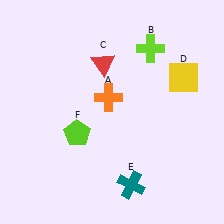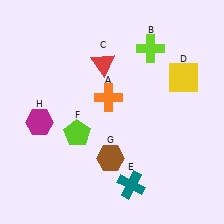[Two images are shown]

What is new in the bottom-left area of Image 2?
A magenta hexagon (H) was added in the bottom-left area of Image 2.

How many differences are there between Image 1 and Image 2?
There are 2 differences between the two images.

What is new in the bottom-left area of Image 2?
A brown hexagon (G) was added in the bottom-left area of Image 2.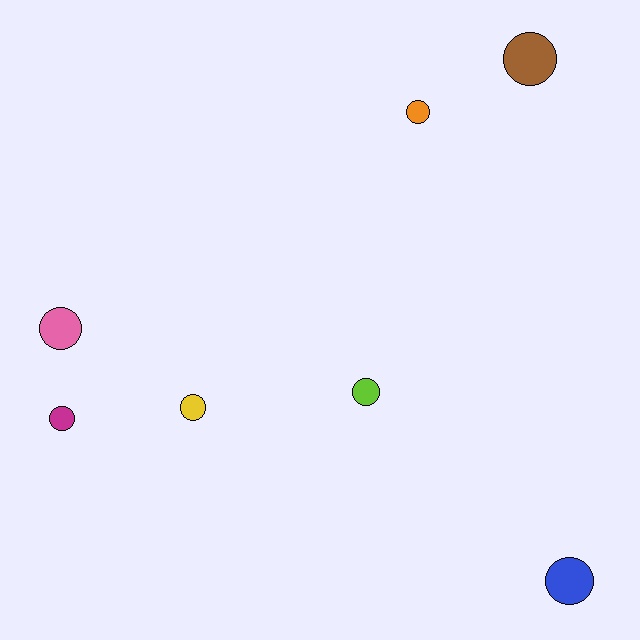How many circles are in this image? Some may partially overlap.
There are 7 circles.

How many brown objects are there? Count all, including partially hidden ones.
There is 1 brown object.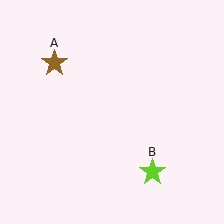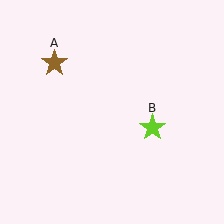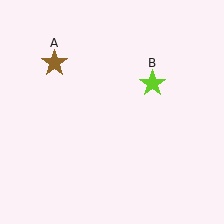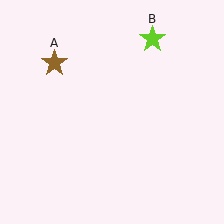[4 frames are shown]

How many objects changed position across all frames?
1 object changed position: lime star (object B).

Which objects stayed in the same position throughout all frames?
Brown star (object A) remained stationary.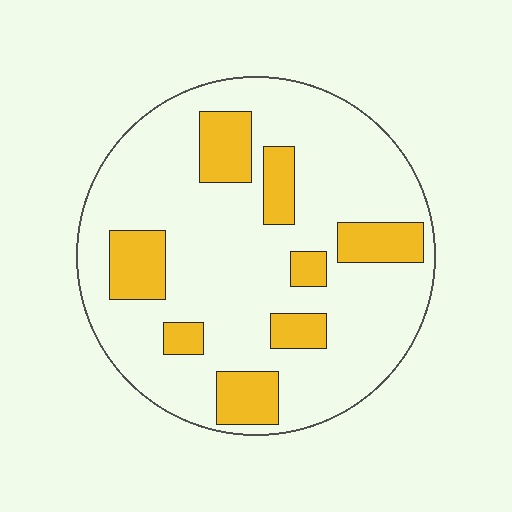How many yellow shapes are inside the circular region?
8.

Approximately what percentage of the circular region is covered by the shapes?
Approximately 20%.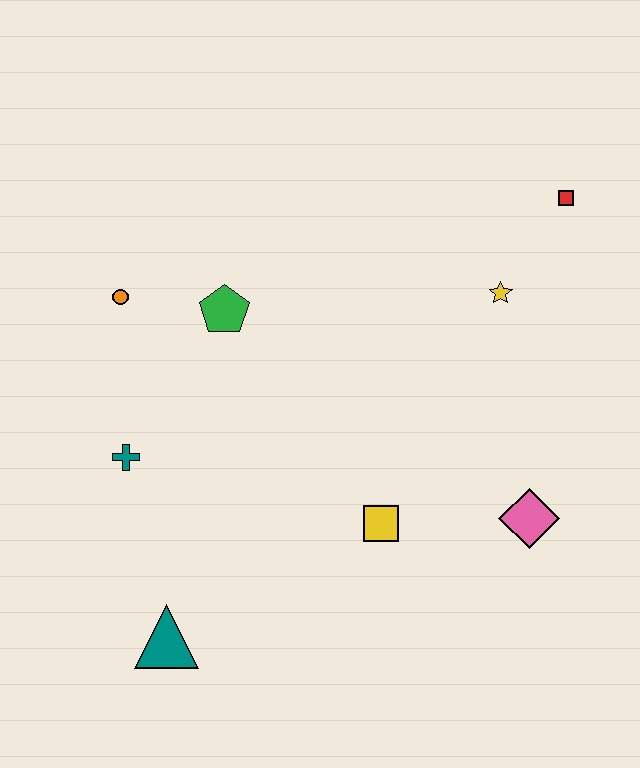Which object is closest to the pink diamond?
The yellow square is closest to the pink diamond.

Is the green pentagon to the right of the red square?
No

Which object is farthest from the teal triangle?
The red square is farthest from the teal triangle.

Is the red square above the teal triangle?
Yes